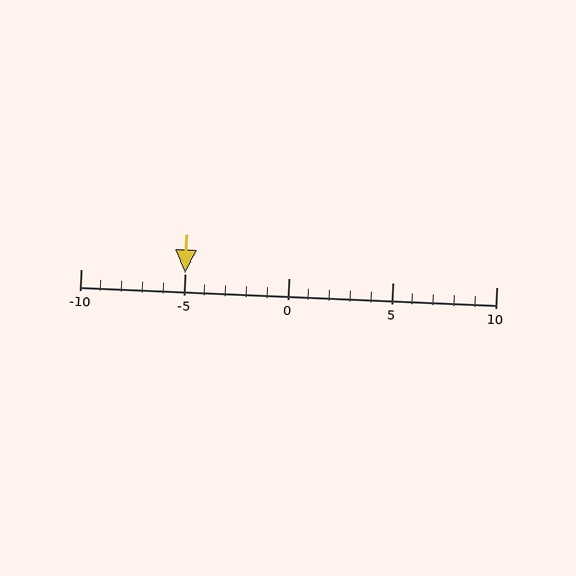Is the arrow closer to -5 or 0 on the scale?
The arrow is closer to -5.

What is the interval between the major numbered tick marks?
The major tick marks are spaced 5 units apart.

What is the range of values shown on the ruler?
The ruler shows values from -10 to 10.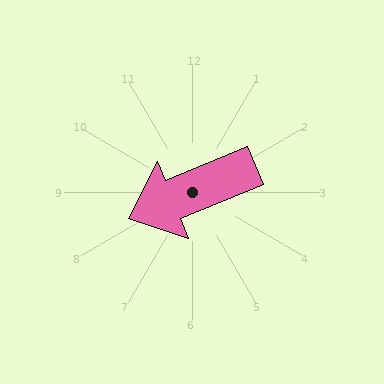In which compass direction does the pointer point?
West.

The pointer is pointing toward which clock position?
Roughly 8 o'clock.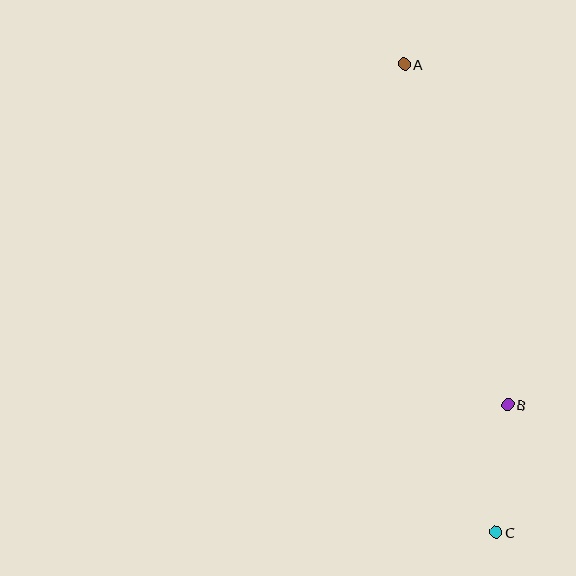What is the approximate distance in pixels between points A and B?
The distance between A and B is approximately 356 pixels.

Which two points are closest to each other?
Points B and C are closest to each other.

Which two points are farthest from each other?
Points A and C are farthest from each other.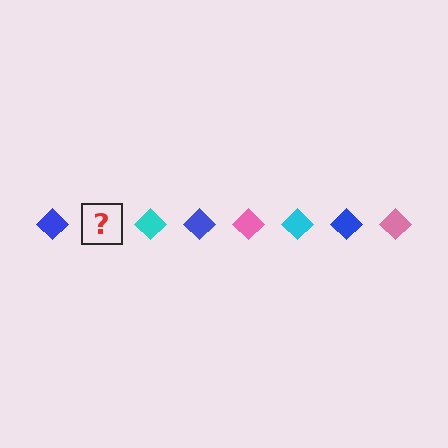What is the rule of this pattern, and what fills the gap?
The rule is that the pattern cycles through blue, pink, cyan diamonds. The gap should be filled with a pink diamond.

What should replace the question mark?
The question mark should be replaced with a pink diamond.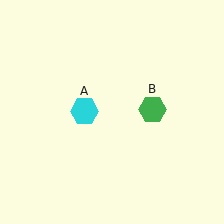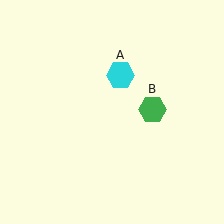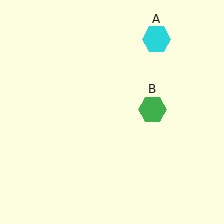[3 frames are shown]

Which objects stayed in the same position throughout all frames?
Green hexagon (object B) remained stationary.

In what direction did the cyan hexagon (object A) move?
The cyan hexagon (object A) moved up and to the right.